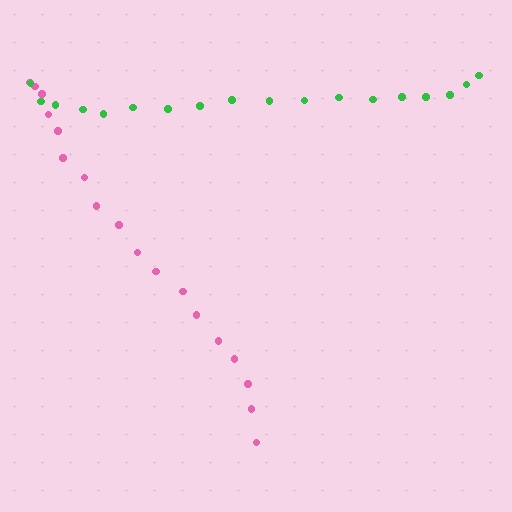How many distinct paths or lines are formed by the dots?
There are 2 distinct paths.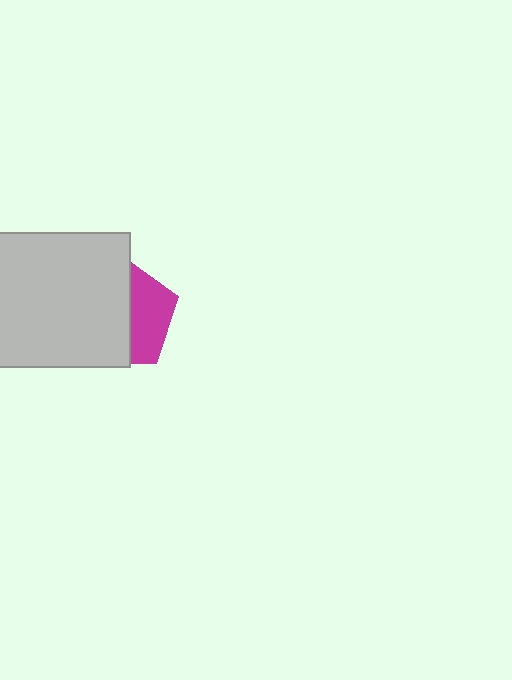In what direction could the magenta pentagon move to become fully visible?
The magenta pentagon could move right. That would shift it out from behind the light gray rectangle entirely.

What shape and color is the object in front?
The object in front is a light gray rectangle.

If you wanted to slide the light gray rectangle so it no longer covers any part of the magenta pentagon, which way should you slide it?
Slide it left — that is the most direct way to separate the two shapes.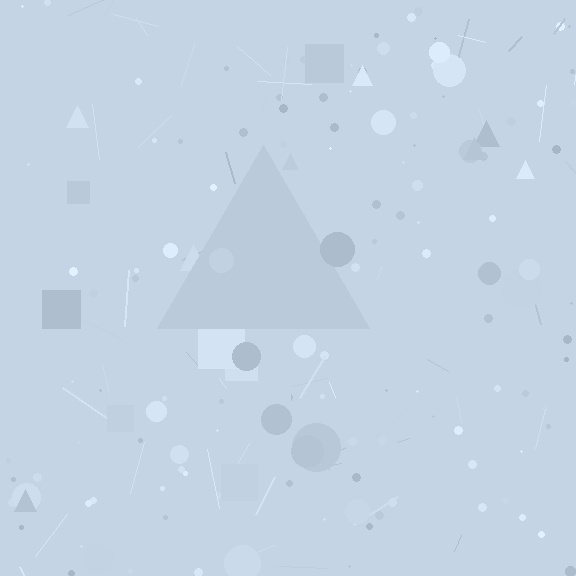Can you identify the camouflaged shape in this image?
The camouflaged shape is a triangle.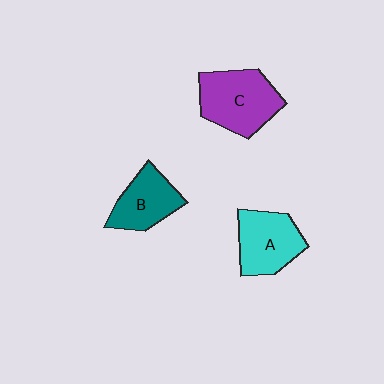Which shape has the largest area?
Shape C (purple).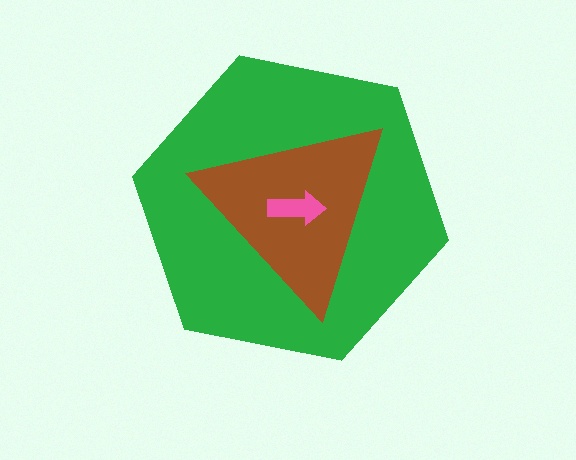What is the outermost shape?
The green hexagon.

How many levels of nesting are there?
3.